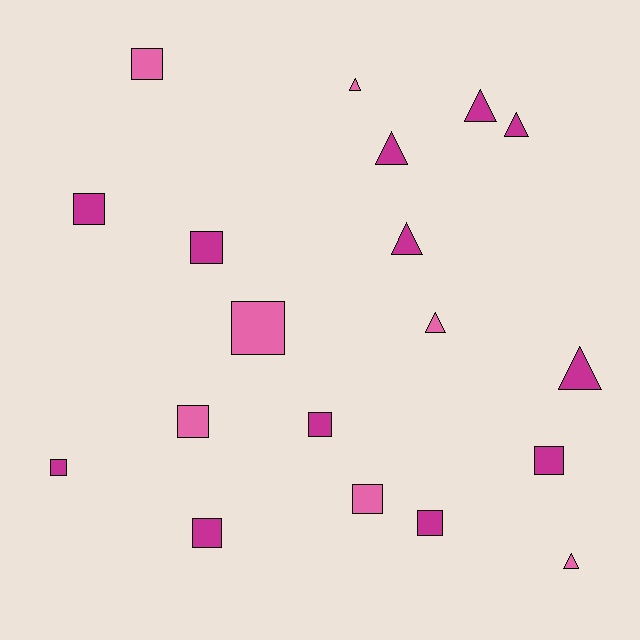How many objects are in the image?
There are 19 objects.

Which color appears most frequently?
Magenta, with 12 objects.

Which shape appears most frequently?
Square, with 11 objects.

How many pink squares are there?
There are 4 pink squares.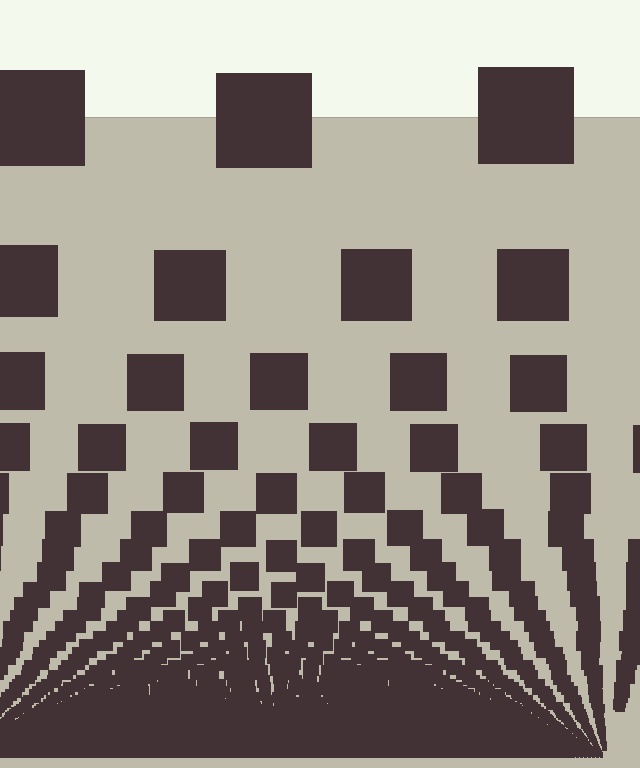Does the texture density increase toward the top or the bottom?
Density increases toward the bottom.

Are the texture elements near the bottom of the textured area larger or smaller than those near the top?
Smaller. The gradient is inverted — elements near the bottom are smaller and denser.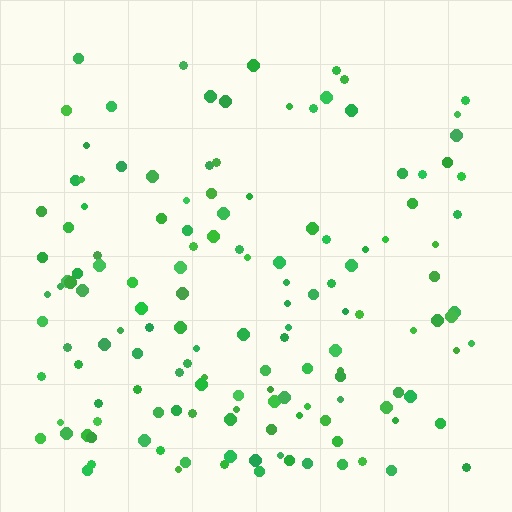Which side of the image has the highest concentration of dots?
The bottom.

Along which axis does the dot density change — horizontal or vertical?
Vertical.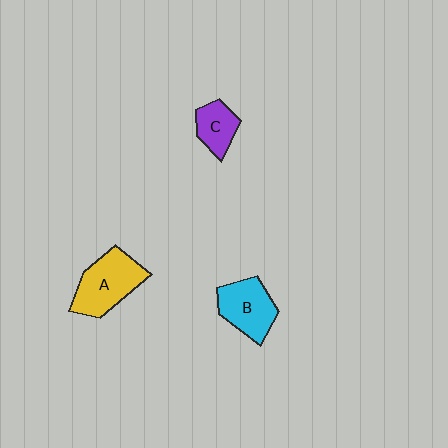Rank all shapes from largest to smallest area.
From largest to smallest: A (yellow), B (cyan), C (purple).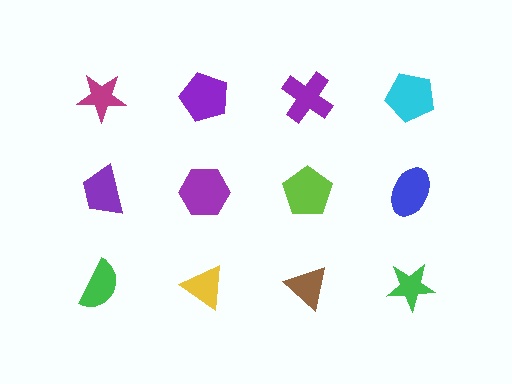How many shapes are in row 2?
4 shapes.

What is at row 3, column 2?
A yellow triangle.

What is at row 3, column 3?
A brown triangle.